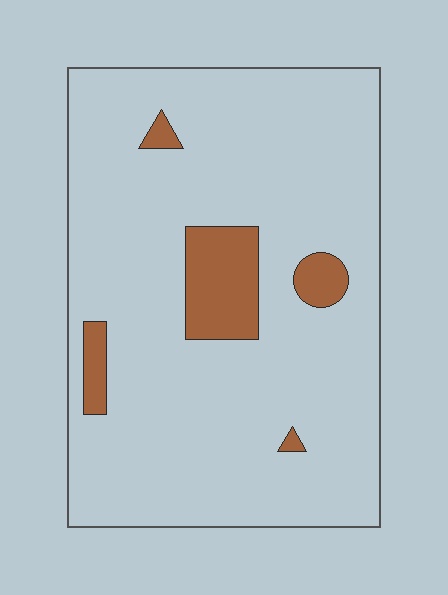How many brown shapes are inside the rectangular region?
5.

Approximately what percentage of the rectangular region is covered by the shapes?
Approximately 10%.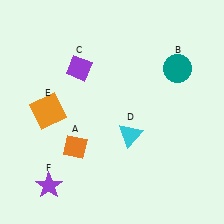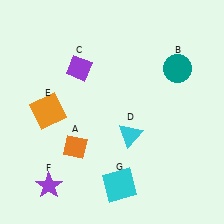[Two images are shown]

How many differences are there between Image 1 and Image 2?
There is 1 difference between the two images.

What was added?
A cyan square (G) was added in Image 2.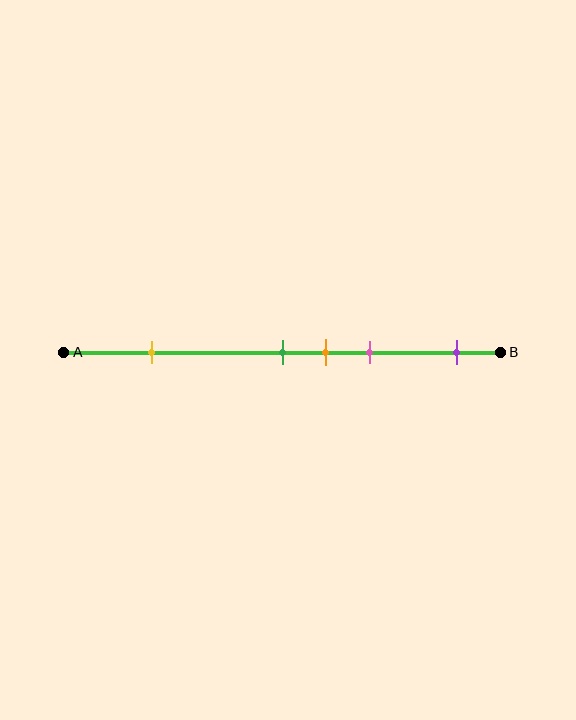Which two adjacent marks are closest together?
The green and orange marks are the closest adjacent pair.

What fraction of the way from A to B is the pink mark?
The pink mark is approximately 70% (0.7) of the way from A to B.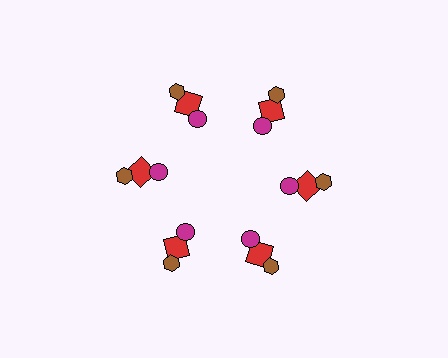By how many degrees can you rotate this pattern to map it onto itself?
The pattern maps onto itself every 60 degrees of rotation.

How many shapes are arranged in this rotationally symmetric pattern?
There are 18 shapes, arranged in 6 groups of 3.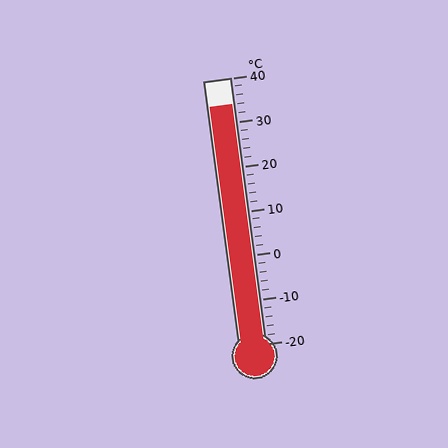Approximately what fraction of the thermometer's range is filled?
The thermometer is filled to approximately 90% of its range.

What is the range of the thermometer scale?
The thermometer scale ranges from -20°C to 40°C.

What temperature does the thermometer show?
The thermometer shows approximately 34°C.